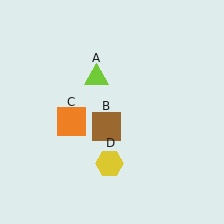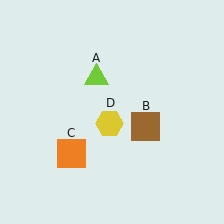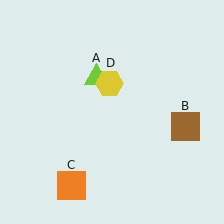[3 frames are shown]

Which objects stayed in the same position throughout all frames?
Lime triangle (object A) remained stationary.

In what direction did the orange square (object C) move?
The orange square (object C) moved down.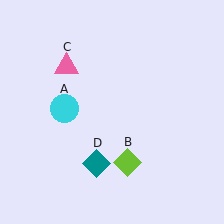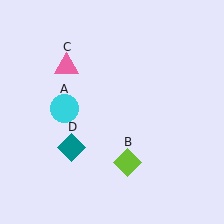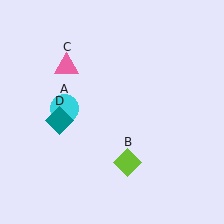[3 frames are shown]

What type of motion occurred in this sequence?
The teal diamond (object D) rotated clockwise around the center of the scene.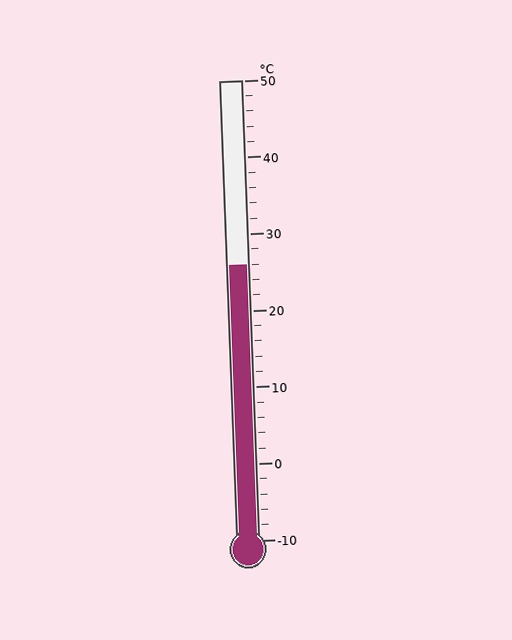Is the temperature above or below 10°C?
The temperature is above 10°C.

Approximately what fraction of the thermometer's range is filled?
The thermometer is filled to approximately 60% of its range.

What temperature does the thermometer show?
The thermometer shows approximately 26°C.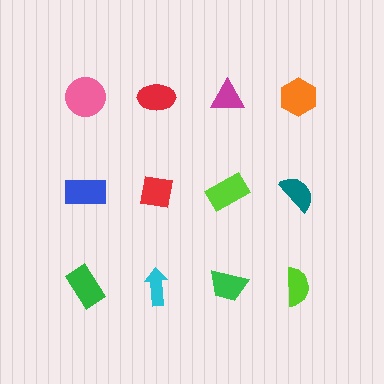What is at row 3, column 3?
A green trapezoid.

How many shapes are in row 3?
4 shapes.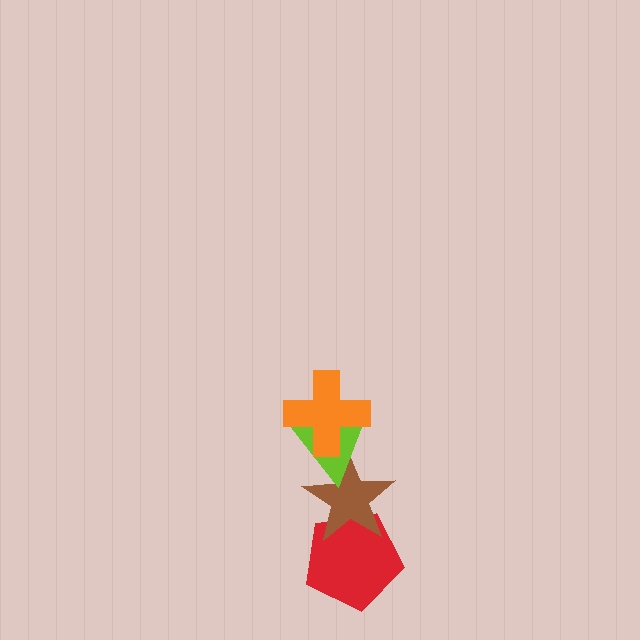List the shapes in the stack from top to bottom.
From top to bottom: the orange cross, the lime triangle, the brown star, the red pentagon.